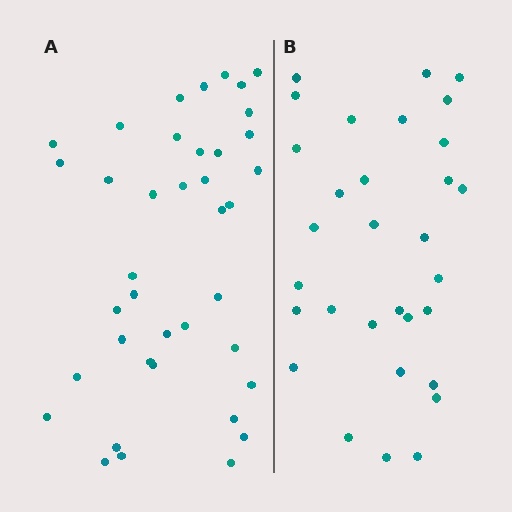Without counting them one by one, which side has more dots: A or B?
Region A (the left region) has more dots.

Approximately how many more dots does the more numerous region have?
Region A has roughly 8 or so more dots than region B.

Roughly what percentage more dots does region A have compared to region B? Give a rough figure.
About 25% more.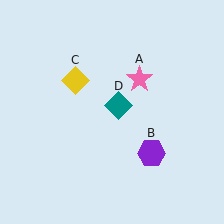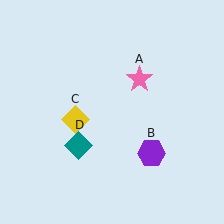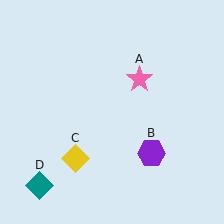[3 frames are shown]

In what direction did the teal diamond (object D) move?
The teal diamond (object D) moved down and to the left.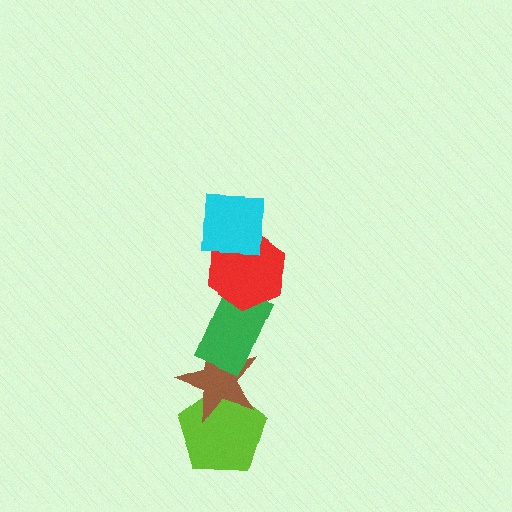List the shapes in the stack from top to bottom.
From top to bottom: the cyan square, the red hexagon, the green rectangle, the brown star, the lime pentagon.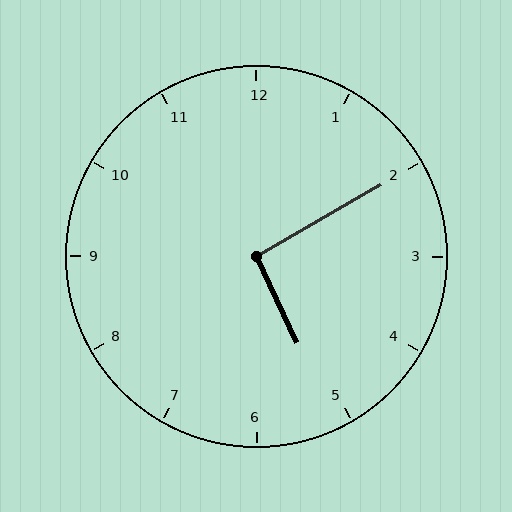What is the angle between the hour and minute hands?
Approximately 95 degrees.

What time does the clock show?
5:10.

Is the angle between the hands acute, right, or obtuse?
It is right.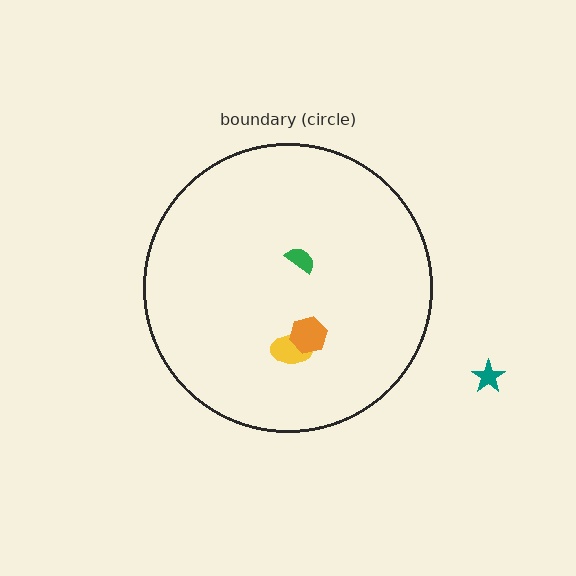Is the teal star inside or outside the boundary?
Outside.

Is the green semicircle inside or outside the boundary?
Inside.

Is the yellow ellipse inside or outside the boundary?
Inside.